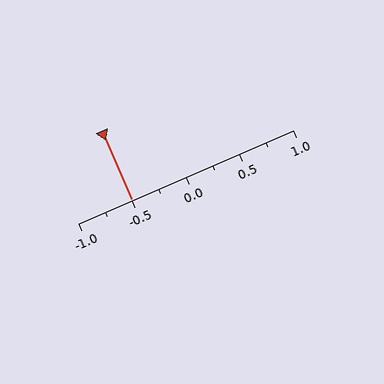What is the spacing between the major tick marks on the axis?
The major ticks are spaced 0.5 apart.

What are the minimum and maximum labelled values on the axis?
The axis runs from -1.0 to 1.0.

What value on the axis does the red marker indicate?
The marker indicates approximately -0.5.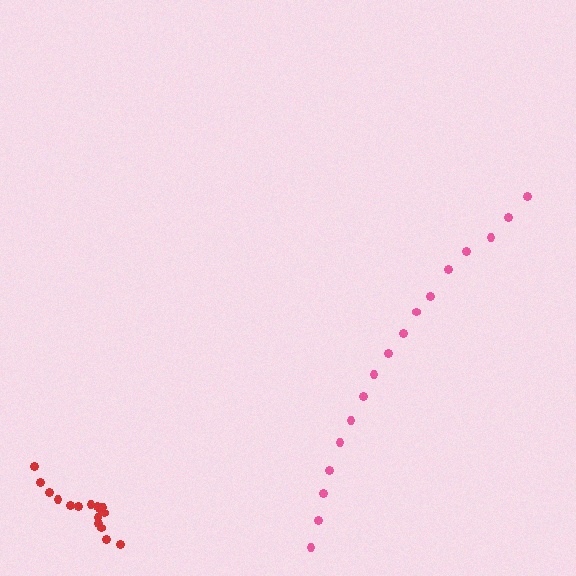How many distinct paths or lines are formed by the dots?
There are 2 distinct paths.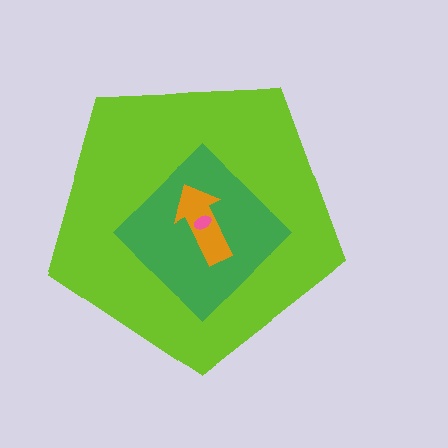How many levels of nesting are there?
4.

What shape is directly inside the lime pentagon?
The green diamond.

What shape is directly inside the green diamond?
The orange arrow.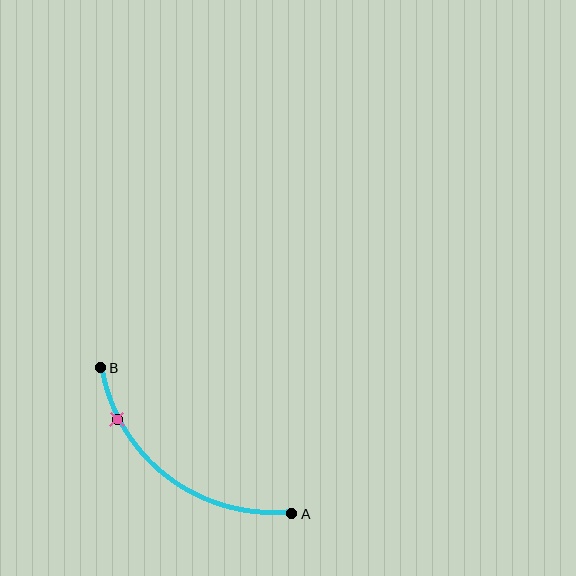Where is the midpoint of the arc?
The arc midpoint is the point on the curve farthest from the straight line joining A and B. It sits below and to the left of that line.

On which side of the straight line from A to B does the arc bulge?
The arc bulges below and to the left of the straight line connecting A and B.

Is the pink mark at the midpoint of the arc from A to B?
No. The pink mark lies on the arc but is closer to endpoint B. The arc midpoint would be at the point on the curve equidistant along the arc from both A and B.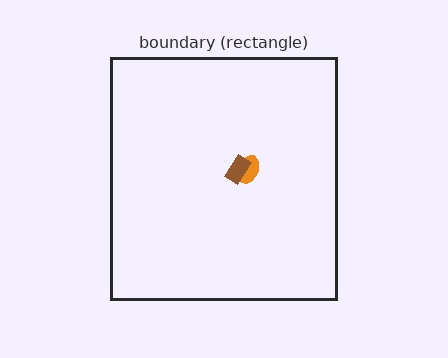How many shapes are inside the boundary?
2 inside, 0 outside.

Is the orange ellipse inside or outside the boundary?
Inside.